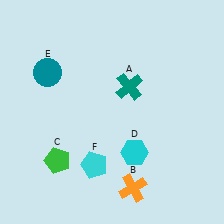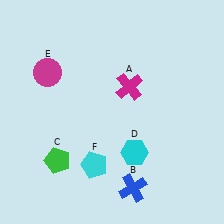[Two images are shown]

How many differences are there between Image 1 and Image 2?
There are 3 differences between the two images.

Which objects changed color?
A changed from teal to magenta. B changed from orange to blue. E changed from teal to magenta.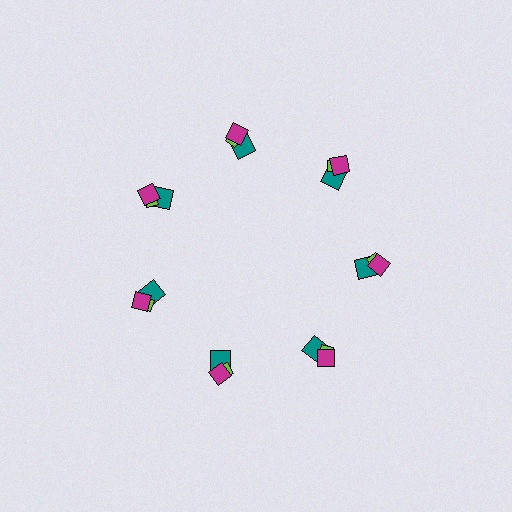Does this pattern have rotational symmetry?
Yes, this pattern has 7-fold rotational symmetry. It looks the same after rotating 51 degrees around the center.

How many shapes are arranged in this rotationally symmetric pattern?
There are 21 shapes, arranged in 7 groups of 3.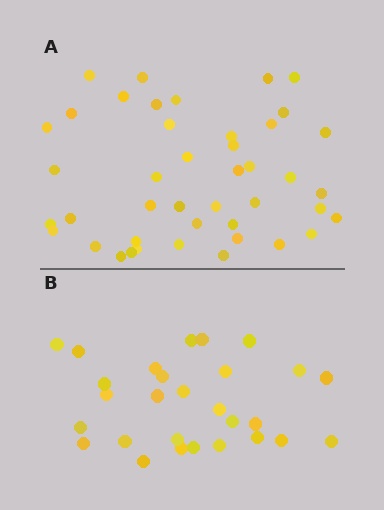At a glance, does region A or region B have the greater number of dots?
Region A (the top region) has more dots.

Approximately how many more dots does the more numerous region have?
Region A has approximately 15 more dots than region B.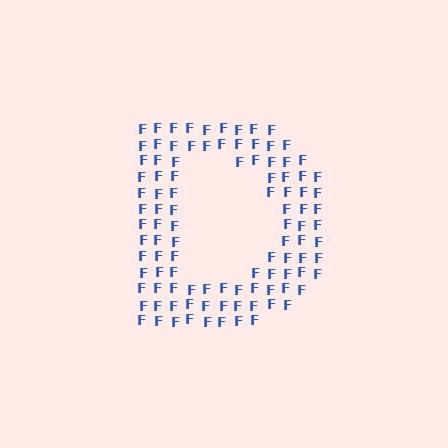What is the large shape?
The large shape is the letter D.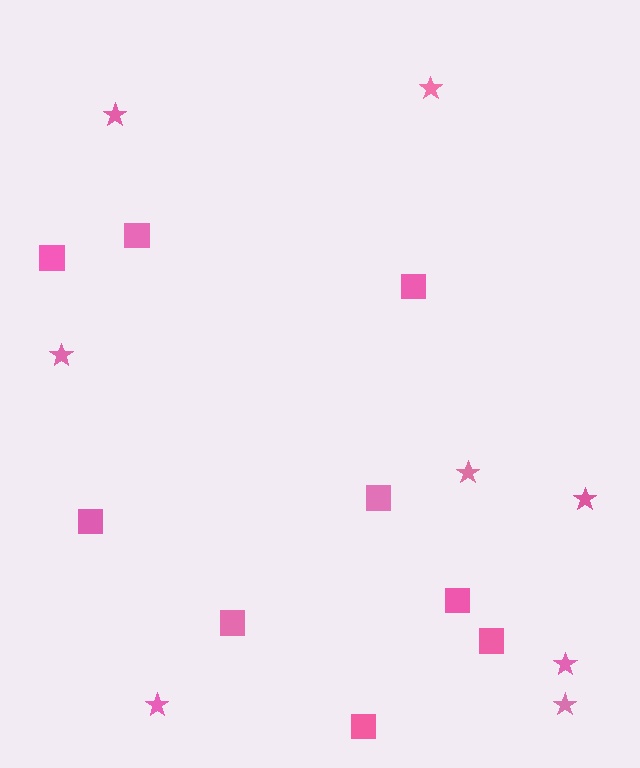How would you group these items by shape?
There are 2 groups: one group of squares (9) and one group of stars (8).